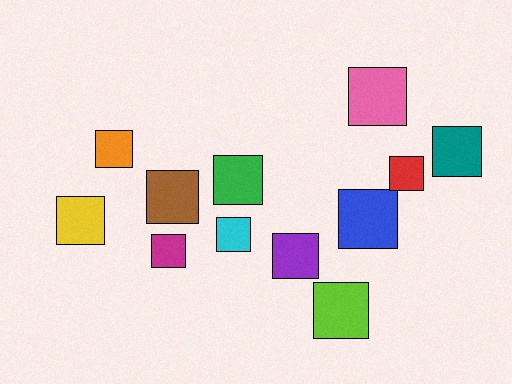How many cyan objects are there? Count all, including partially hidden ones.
There is 1 cyan object.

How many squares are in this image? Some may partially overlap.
There are 12 squares.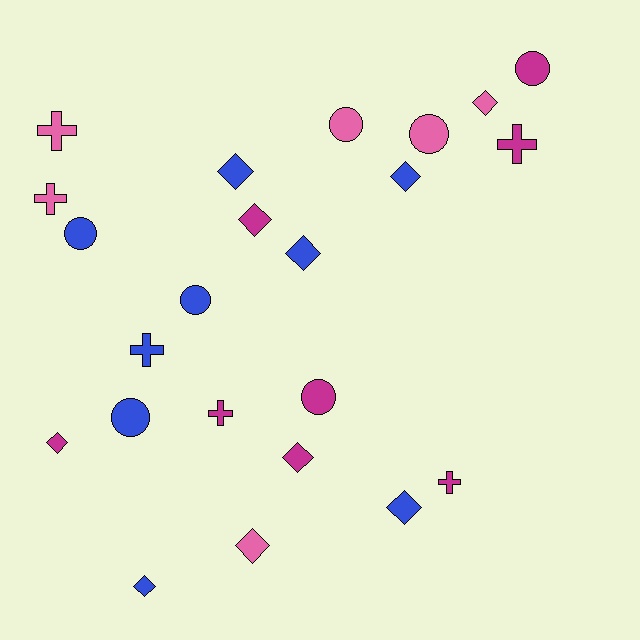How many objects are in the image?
There are 23 objects.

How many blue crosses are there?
There is 1 blue cross.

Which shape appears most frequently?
Diamond, with 10 objects.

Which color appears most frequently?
Blue, with 9 objects.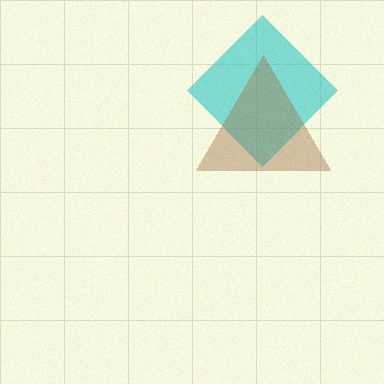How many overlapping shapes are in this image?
There are 2 overlapping shapes in the image.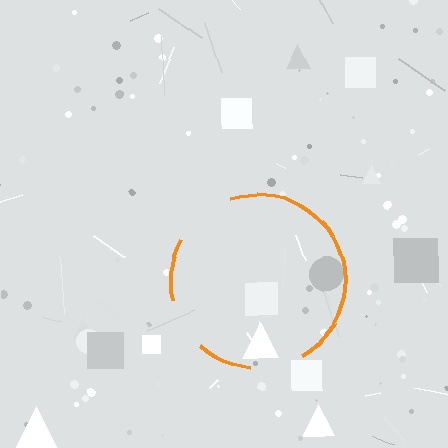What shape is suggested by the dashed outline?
The dashed outline suggests a circle.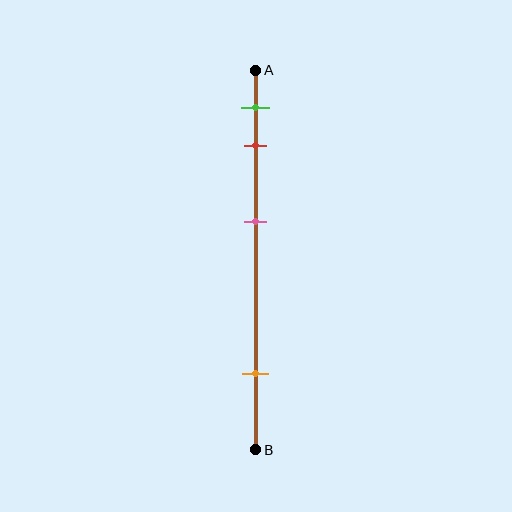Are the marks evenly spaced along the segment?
No, the marks are not evenly spaced.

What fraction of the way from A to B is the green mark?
The green mark is approximately 10% (0.1) of the way from A to B.